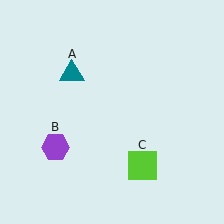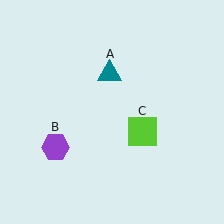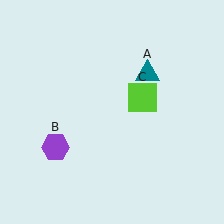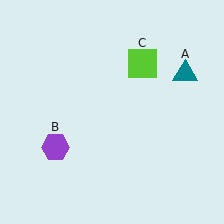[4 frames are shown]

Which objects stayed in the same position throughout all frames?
Purple hexagon (object B) remained stationary.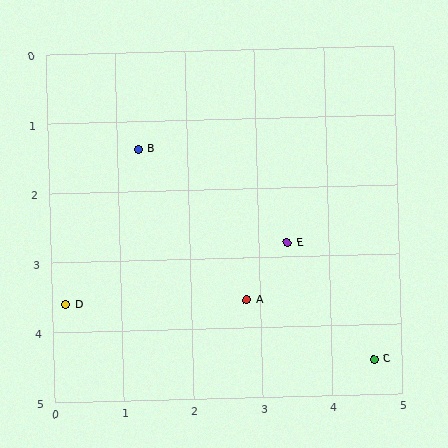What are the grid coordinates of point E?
Point E is at approximately (3.4, 2.8).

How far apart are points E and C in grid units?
Points E and C are about 2.1 grid units apart.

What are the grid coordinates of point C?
Point C is at approximately (4.6, 4.5).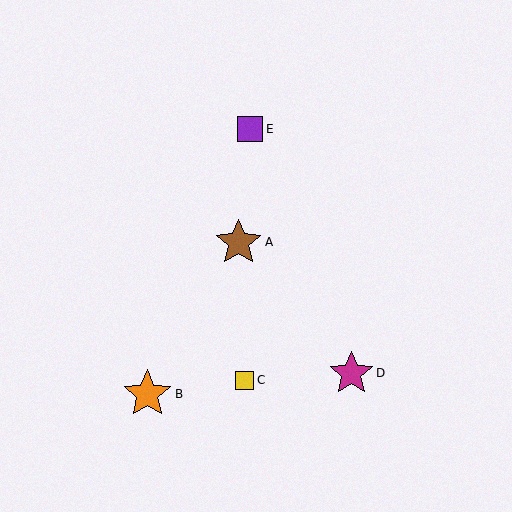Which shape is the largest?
The orange star (labeled B) is the largest.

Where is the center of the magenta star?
The center of the magenta star is at (351, 373).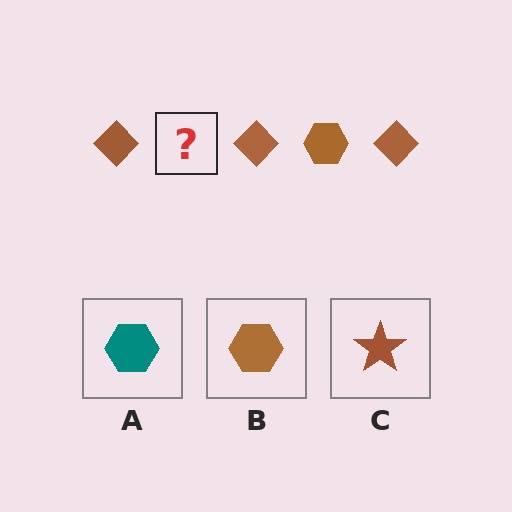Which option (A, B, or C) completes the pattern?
B.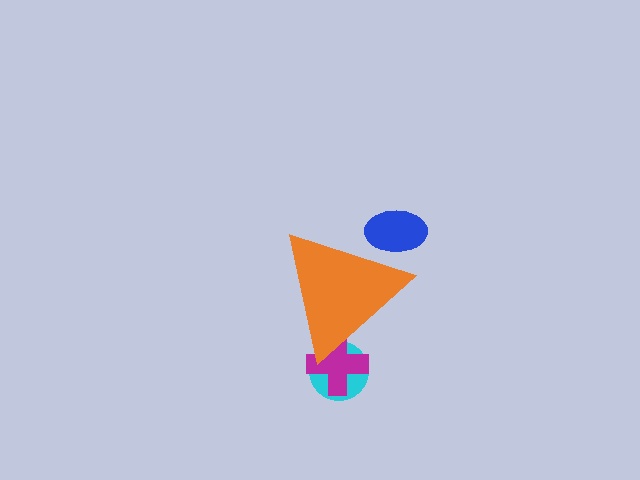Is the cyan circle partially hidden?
Yes, the cyan circle is partially hidden behind the orange triangle.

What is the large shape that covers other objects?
An orange triangle.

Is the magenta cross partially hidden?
Yes, the magenta cross is partially hidden behind the orange triangle.